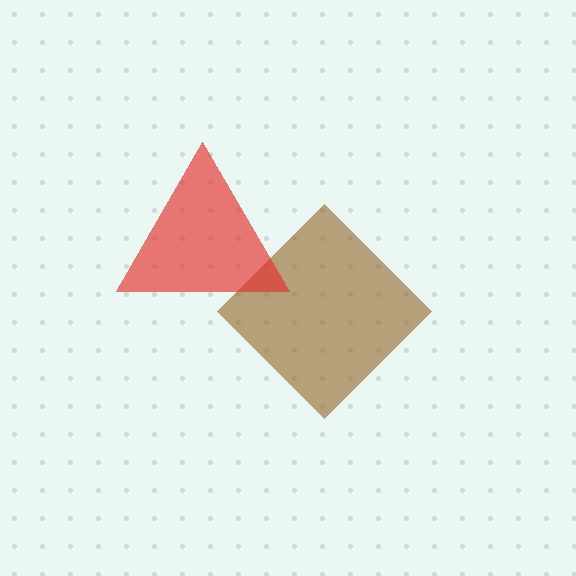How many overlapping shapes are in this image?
There are 2 overlapping shapes in the image.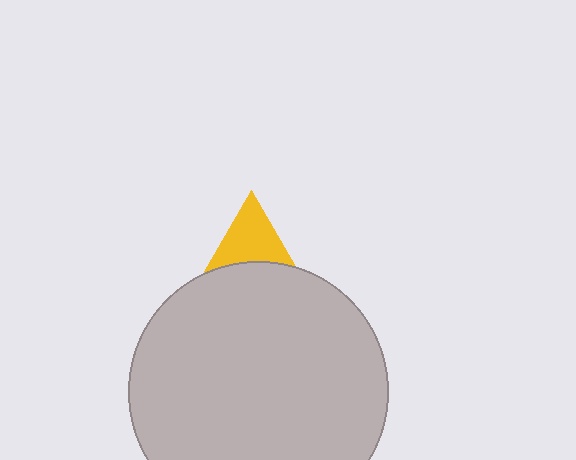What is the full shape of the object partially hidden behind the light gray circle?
The partially hidden object is a yellow triangle.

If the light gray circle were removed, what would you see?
You would see the complete yellow triangle.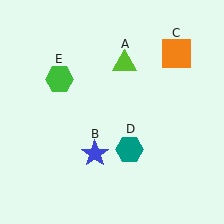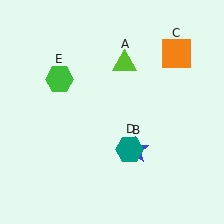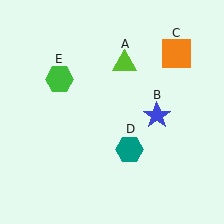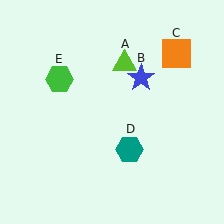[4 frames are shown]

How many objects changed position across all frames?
1 object changed position: blue star (object B).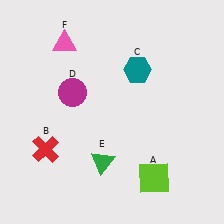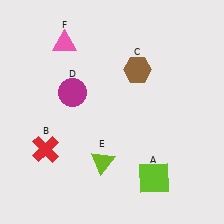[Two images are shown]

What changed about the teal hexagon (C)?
In Image 1, C is teal. In Image 2, it changed to brown.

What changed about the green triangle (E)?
In Image 1, E is green. In Image 2, it changed to lime.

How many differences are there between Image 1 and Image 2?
There are 2 differences between the two images.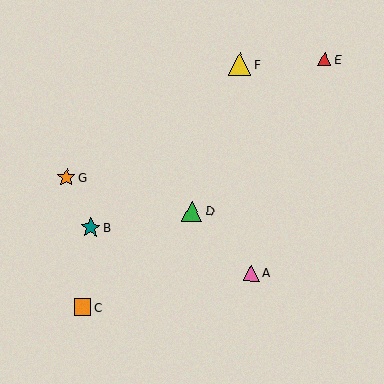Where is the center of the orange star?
The center of the orange star is at (67, 177).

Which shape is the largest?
The yellow triangle (labeled F) is the largest.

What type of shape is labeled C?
Shape C is an orange square.